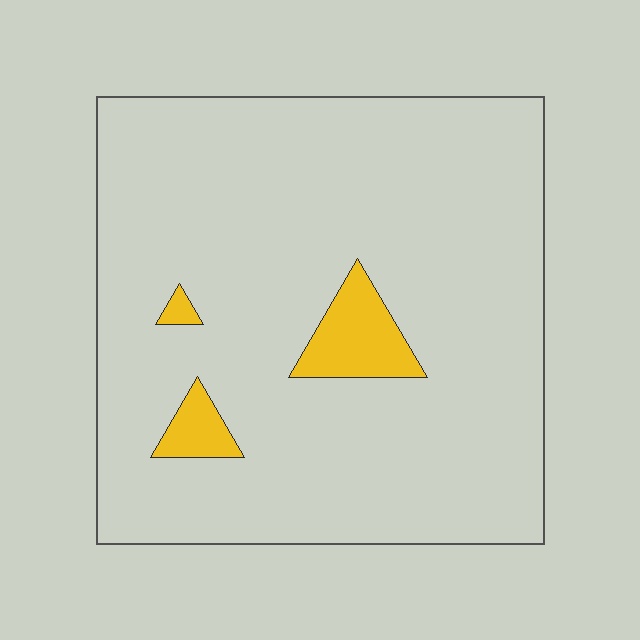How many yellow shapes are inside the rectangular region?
3.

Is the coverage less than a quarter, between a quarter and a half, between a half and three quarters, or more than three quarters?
Less than a quarter.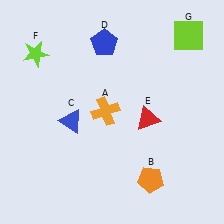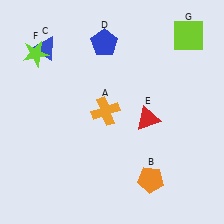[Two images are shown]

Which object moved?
The blue triangle (C) moved up.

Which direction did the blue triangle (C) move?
The blue triangle (C) moved up.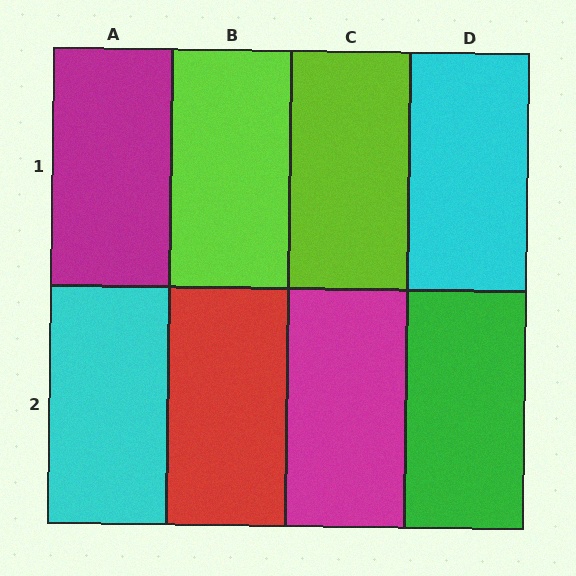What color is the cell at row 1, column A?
Magenta.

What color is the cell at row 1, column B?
Lime.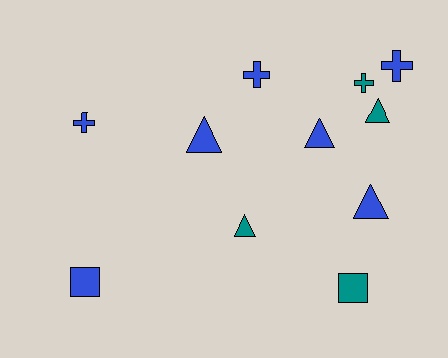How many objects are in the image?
There are 11 objects.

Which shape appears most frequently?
Triangle, with 5 objects.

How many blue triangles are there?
There are 3 blue triangles.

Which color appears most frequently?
Blue, with 7 objects.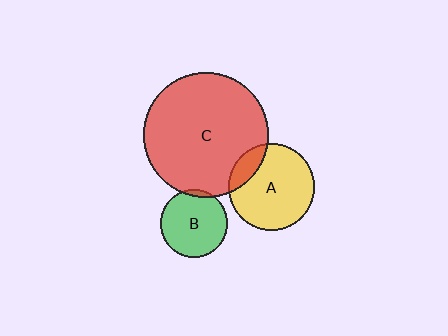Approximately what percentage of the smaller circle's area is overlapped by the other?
Approximately 15%.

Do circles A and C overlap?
Yes.